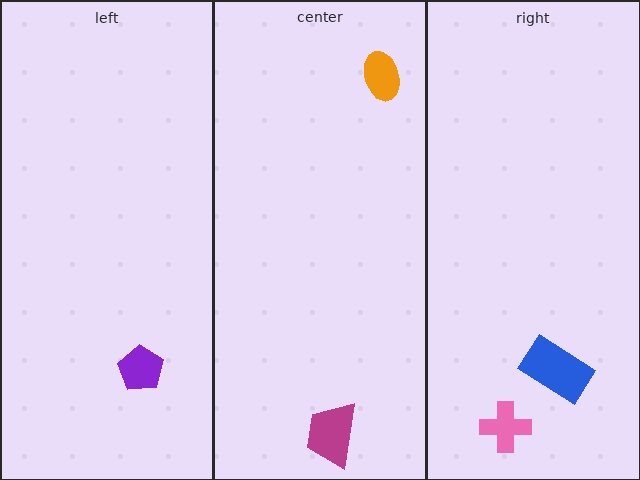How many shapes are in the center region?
2.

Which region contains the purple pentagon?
The left region.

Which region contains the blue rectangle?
The right region.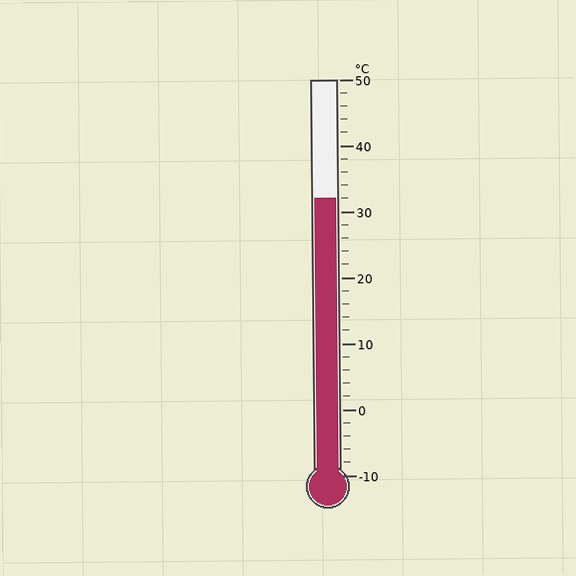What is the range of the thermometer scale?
The thermometer scale ranges from -10°C to 50°C.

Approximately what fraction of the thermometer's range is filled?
The thermometer is filled to approximately 70% of its range.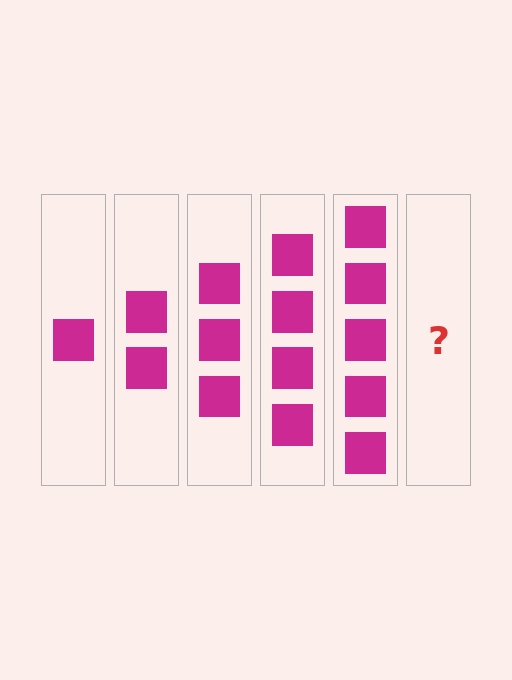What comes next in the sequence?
The next element should be 6 squares.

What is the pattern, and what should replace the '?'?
The pattern is that each step adds one more square. The '?' should be 6 squares.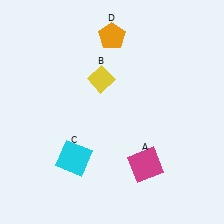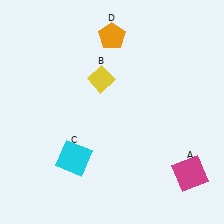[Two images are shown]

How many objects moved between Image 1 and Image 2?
1 object moved between the two images.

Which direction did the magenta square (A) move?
The magenta square (A) moved right.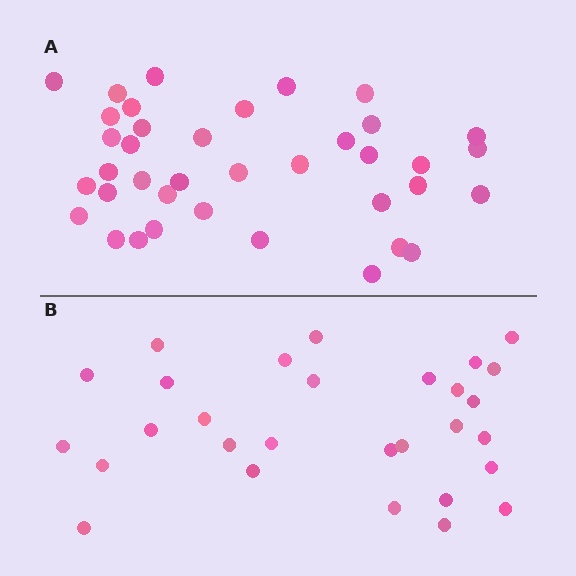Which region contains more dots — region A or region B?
Region A (the top region) has more dots.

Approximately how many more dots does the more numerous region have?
Region A has roughly 8 or so more dots than region B.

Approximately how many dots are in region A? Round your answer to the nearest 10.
About 40 dots. (The exact count is 38, which rounds to 40.)